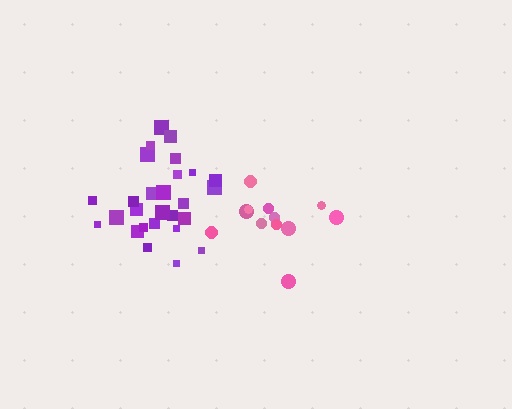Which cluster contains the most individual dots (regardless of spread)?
Purple (27).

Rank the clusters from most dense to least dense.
purple, pink.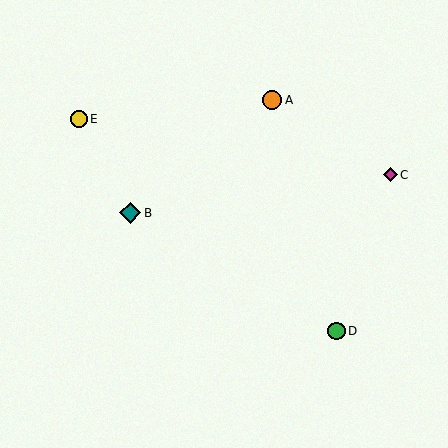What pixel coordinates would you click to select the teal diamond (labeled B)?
Click at (130, 213) to select the teal diamond B.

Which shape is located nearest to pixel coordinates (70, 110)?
The yellow circle (labeled E) at (79, 119) is nearest to that location.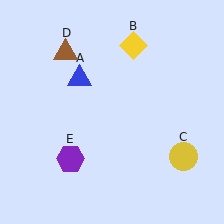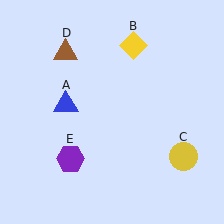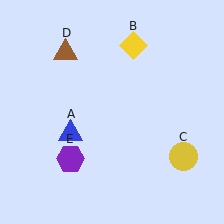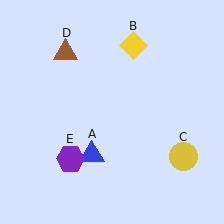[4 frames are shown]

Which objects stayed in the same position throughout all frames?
Yellow diamond (object B) and yellow circle (object C) and brown triangle (object D) and purple hexagon (object E) remained stationary.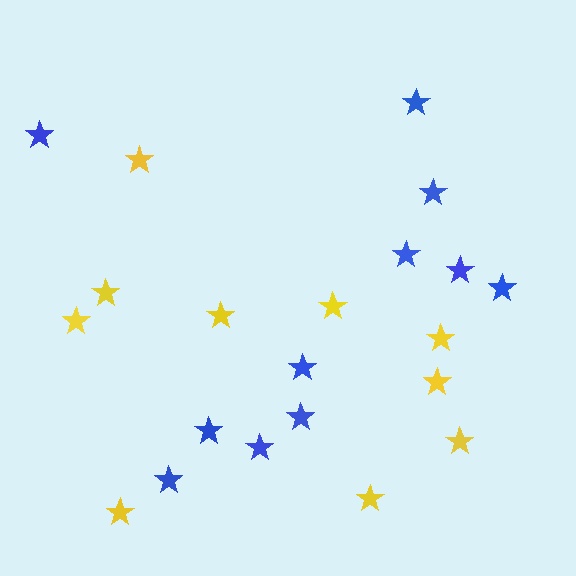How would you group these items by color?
There are 2 groups: one group of yellow stars (10) and one group of blue stars (11).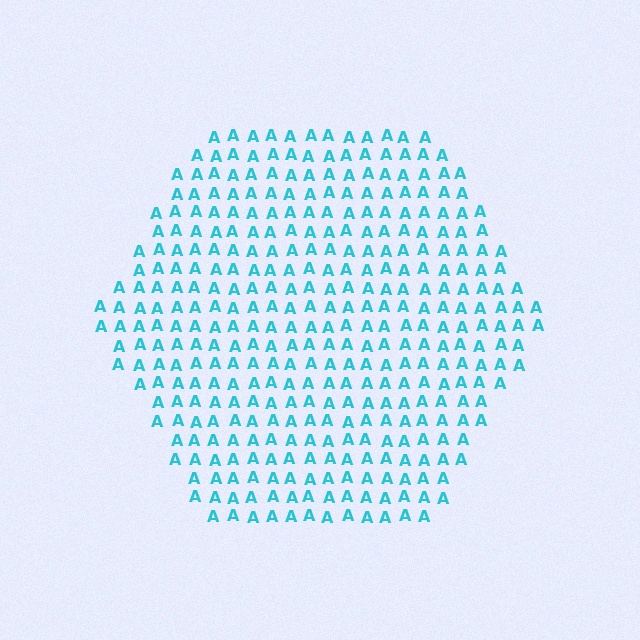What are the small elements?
The small elements are letter A's.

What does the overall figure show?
The overall figure shows a hexagon.